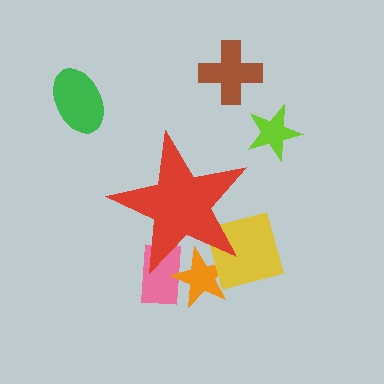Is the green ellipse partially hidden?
No, the green ellipse is fully visible.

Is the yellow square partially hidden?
Yes, the yellow square is partially hidden behind the red star.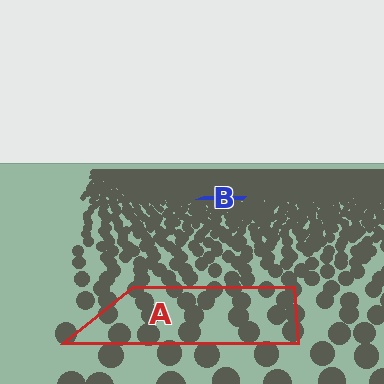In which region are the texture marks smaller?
The texture marks are smaller in region B, because it is farther away.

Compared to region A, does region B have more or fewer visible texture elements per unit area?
Region B has more texture elements per unit area — they are packed more densely because it is farther away.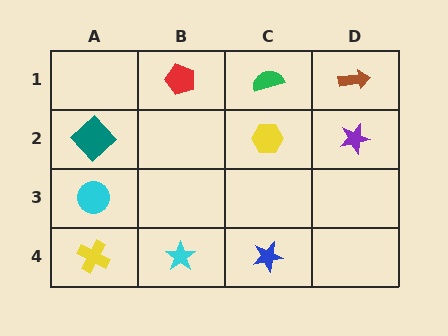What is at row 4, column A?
A yellow cross.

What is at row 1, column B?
A red pentagon.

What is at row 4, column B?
A cyan star.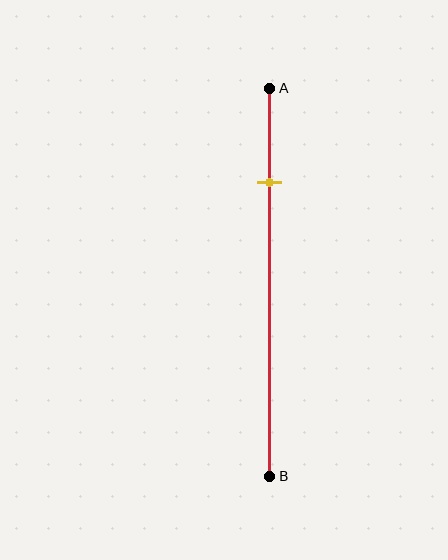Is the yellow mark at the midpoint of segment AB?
No, the mark is at about 25% from A, not at the 50% midpoint.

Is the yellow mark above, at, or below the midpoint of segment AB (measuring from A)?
The yellow mark is above the midpoint of segment AB.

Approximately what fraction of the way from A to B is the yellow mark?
The yellow mark is approximately 25% of the way from A to B.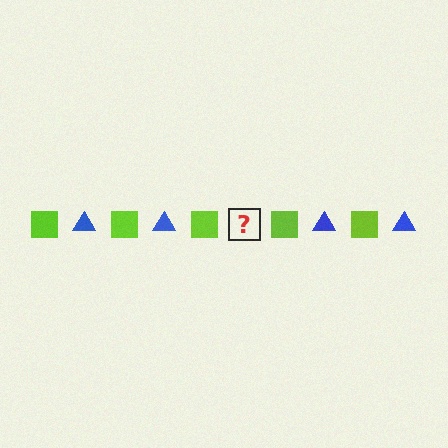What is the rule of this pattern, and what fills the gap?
The rule is that the pattern alternates between lime square and blue triangle. The gap should be filled with a blue triangle.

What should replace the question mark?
The question mark should be replaced with a blue triangle.